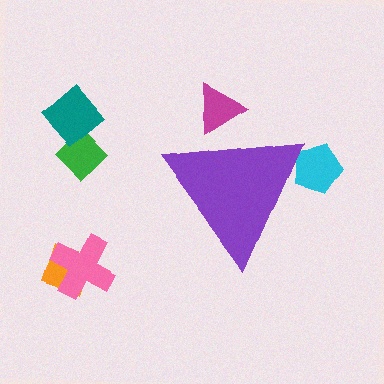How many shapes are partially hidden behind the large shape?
2 shapes are partially hidden.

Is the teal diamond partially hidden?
No, the teal diamond is fully visible.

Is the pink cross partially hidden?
No, the pink cross is fully visible.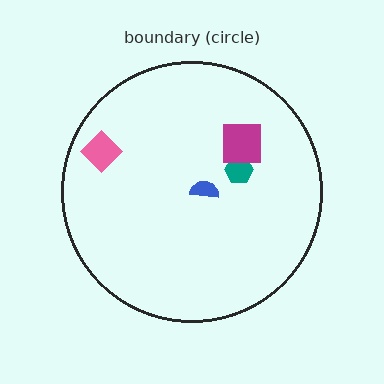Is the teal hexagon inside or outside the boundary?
Inside.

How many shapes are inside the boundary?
4 inside, 0 outside.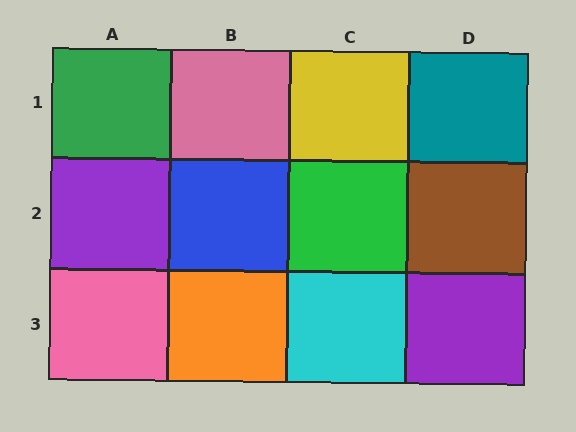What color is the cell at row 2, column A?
Purple.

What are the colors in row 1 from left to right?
Green, pink, yellow, teal.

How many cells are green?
2 cells are green.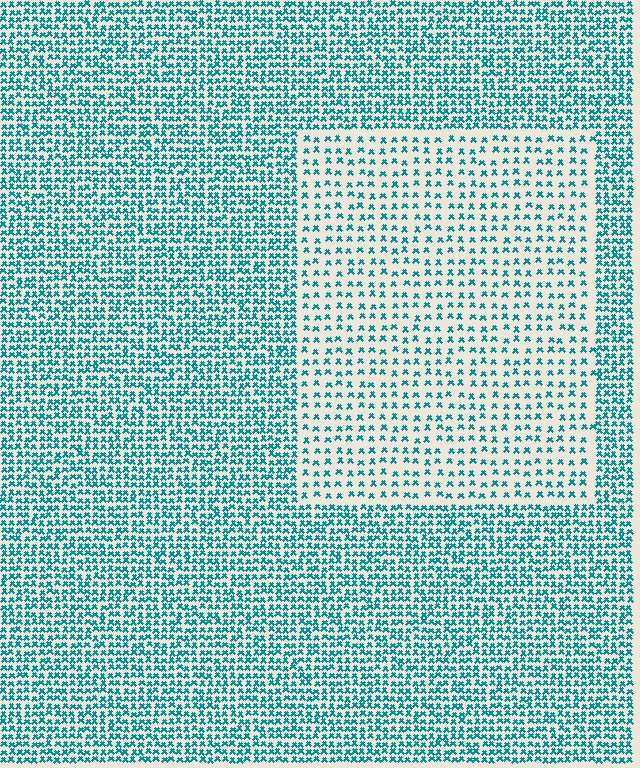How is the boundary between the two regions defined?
The boundary is defined by a change in element density (approximately 2.1x ratio). All elements are the same color, size, and shape.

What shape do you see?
I see a rectangle.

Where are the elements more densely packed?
The elements are more densely packed outside the rectangle boundary.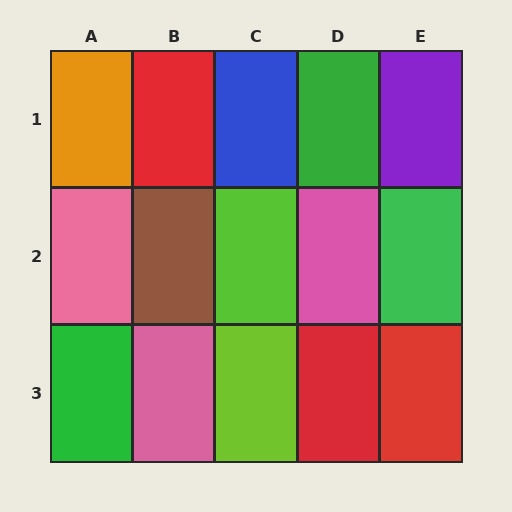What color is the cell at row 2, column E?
Green.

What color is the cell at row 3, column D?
Red.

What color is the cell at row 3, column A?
Green.